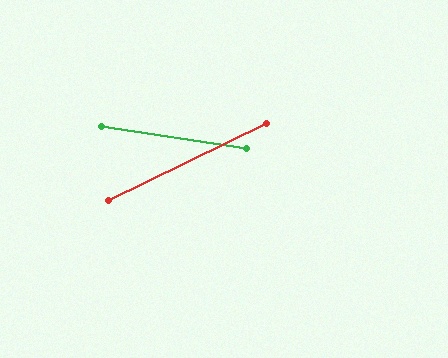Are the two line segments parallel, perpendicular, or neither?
Neither parallel nor perpendicular — they differ by about 35°.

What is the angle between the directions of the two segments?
Approximately 35 degrees.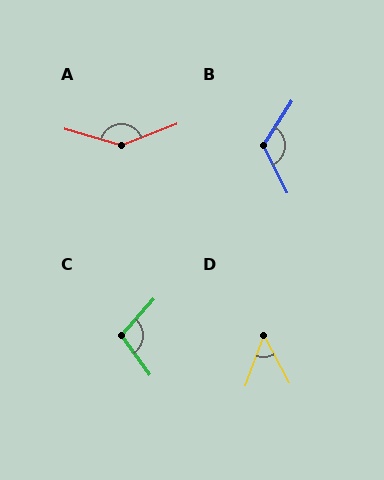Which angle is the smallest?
D, at approximately 48 degrees.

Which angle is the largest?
A, at approximately 142 degrees.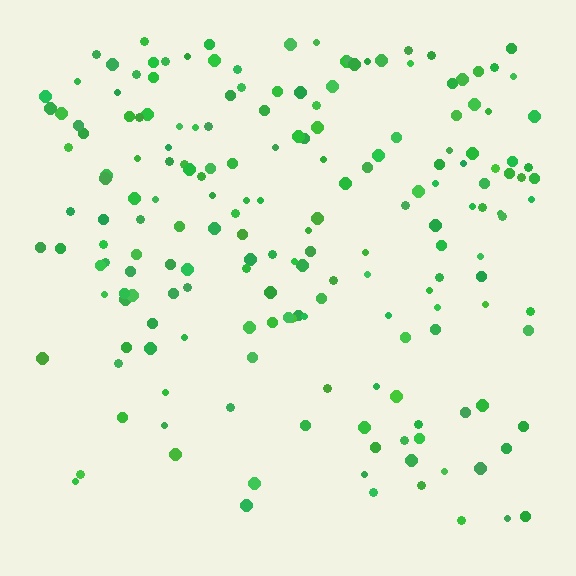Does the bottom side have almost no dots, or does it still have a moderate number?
Still a moderate number, just noticeably fewer than the top.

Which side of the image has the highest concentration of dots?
The top.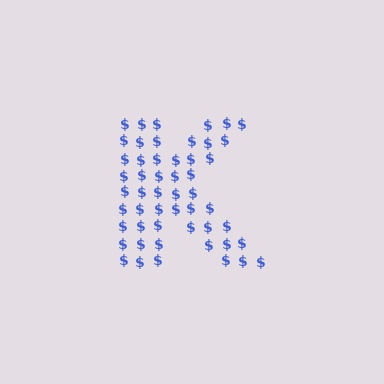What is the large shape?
The large shape is the letter K.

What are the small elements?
The small elements are dollar signs.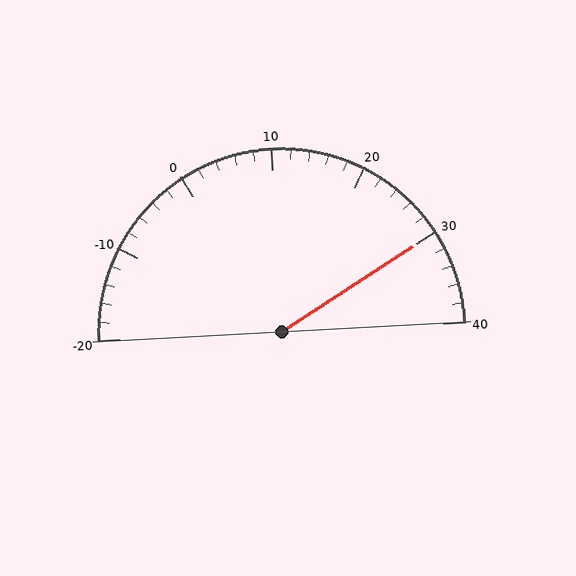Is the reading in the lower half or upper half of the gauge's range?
The reading is in the upper half of the range (-20 to 40).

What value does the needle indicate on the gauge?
The needle indicates approximately 30.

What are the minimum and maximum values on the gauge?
The gauge ranges from -20 to 40.